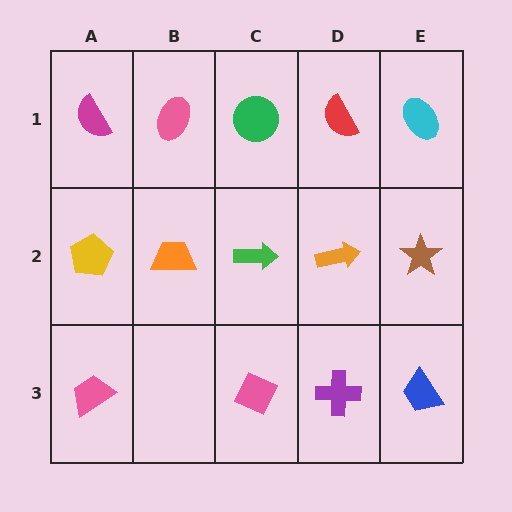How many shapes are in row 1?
5 shapes.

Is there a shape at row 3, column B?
No, that cell is empty.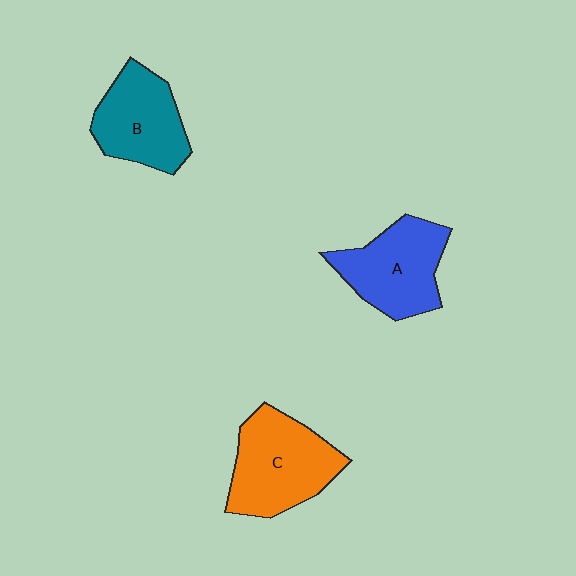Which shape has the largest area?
Shape C (orange).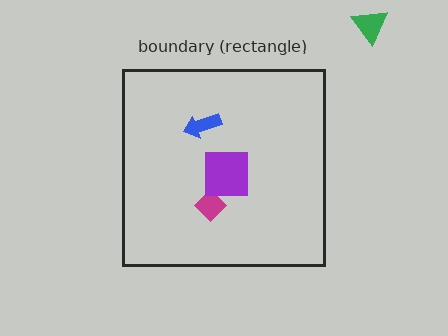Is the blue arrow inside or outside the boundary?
Inside.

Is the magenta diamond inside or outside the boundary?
Inside.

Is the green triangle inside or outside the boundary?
Outside.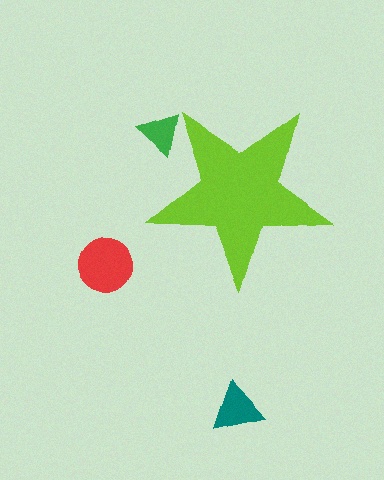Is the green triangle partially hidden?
Yes, the green triangle is partially hidden behind the lime star.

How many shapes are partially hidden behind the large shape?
1 shape is partially hidden.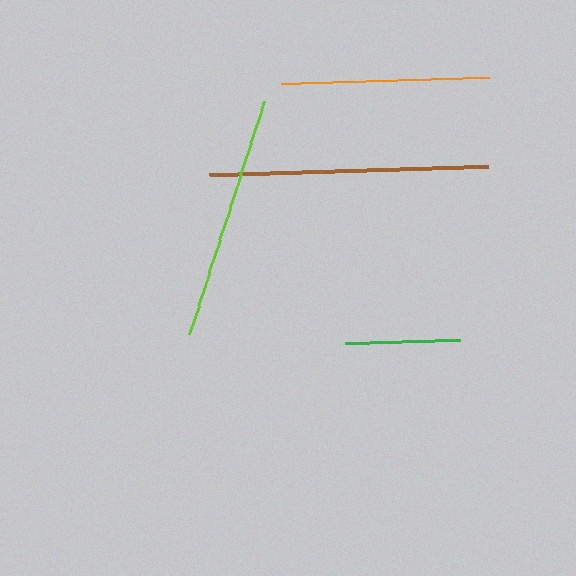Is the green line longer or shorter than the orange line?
The orange line is longer than the green line.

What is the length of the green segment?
The green segment is approximately 115 pixels long.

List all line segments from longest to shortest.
From longest to shortest: brown, lime, orange, green.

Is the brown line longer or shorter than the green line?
The brown line is longer than the green line.